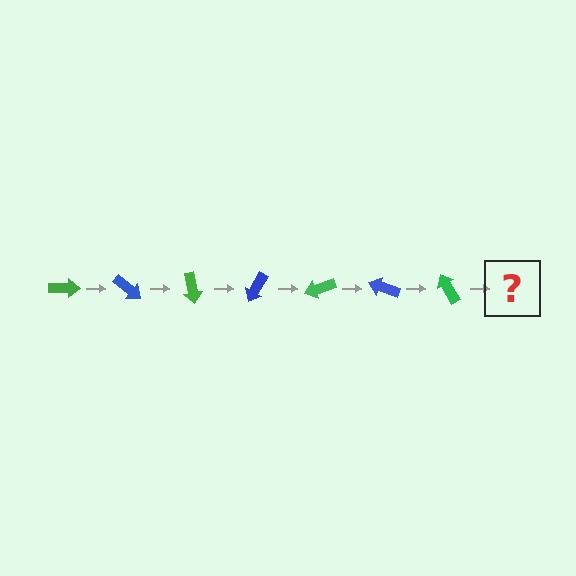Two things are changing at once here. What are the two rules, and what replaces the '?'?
The two rules are that it rotates 40 degrees each step and the color cycles through green and blue. The '?' should be a blue arrow, rotated 280 degrees from the start.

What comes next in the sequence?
The next element should be a blue arrow, rotated 280 degrees from the start.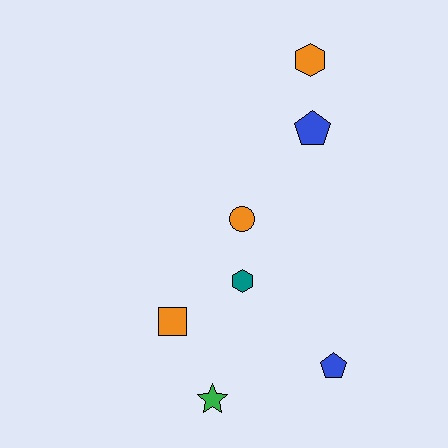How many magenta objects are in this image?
There are no magenta objects.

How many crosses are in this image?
There are no crosses.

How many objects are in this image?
There are 7 objects.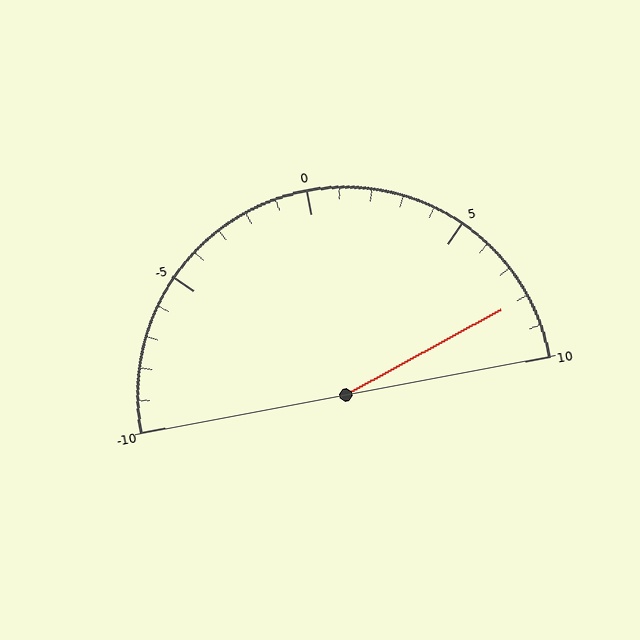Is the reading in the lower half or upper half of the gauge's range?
The reading is in the upper half of the range (-10 to 10).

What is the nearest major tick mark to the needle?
The nearest major tick mark is 10.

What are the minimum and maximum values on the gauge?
The gauge ranges from -10 to 10.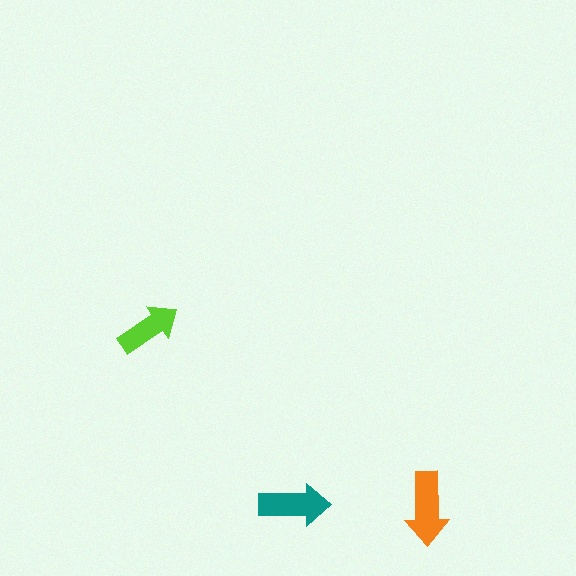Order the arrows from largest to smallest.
the orange one, the teal one, the lime one.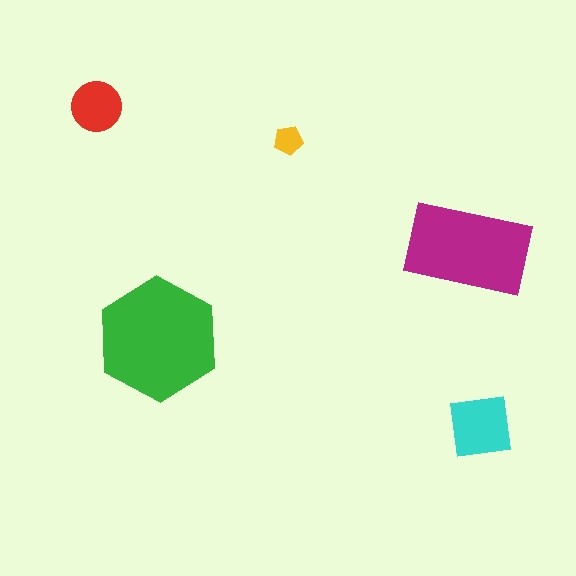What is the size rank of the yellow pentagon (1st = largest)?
5th.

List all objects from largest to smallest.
The green hexagon, the magenta rectangle, the cyan square, the red circle, the yellow pentagon.